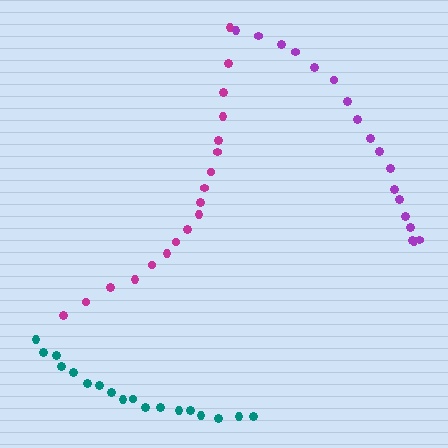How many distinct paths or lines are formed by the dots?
There are 3 distinct paths.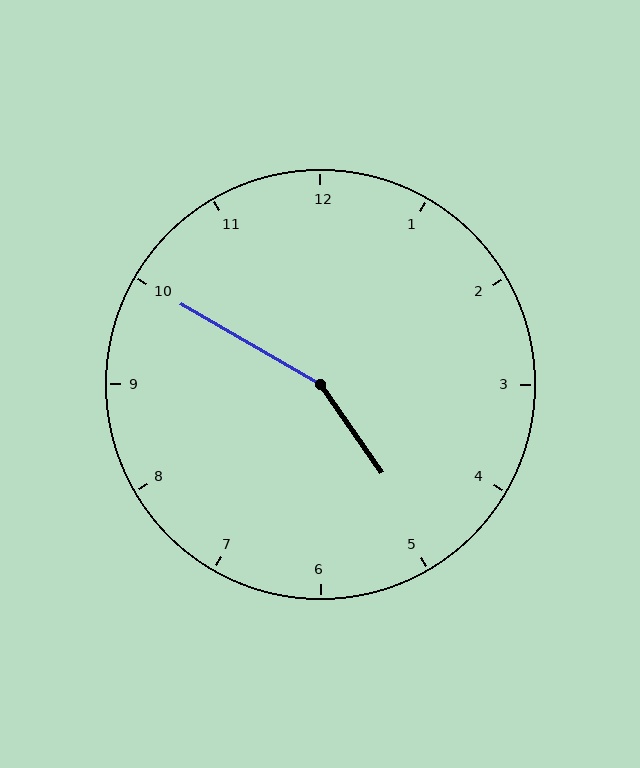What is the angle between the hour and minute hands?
Approximately 155 degrees.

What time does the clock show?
4:50.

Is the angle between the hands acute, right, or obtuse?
It is obtuse.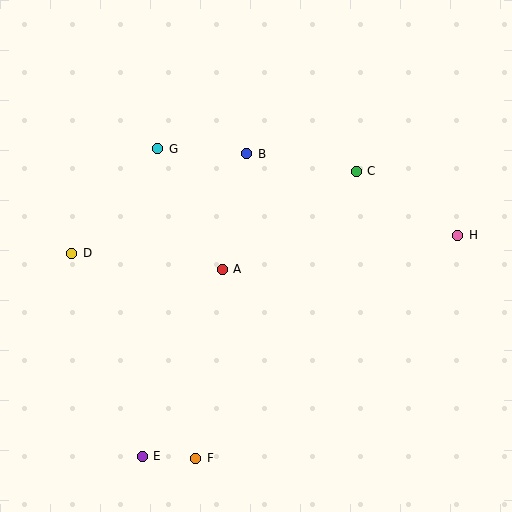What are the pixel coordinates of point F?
Point F is at (196, 458).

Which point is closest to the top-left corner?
Point G is closest to the top-left corner.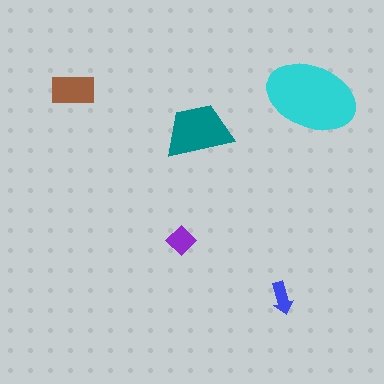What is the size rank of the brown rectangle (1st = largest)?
3rd.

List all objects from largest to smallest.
The cyan ellipse, the teal trapezoid, the brown rectangle, the purple diamond, the blue arrow.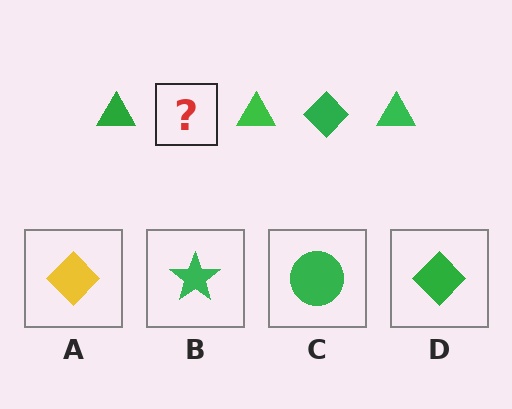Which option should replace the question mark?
Option D.